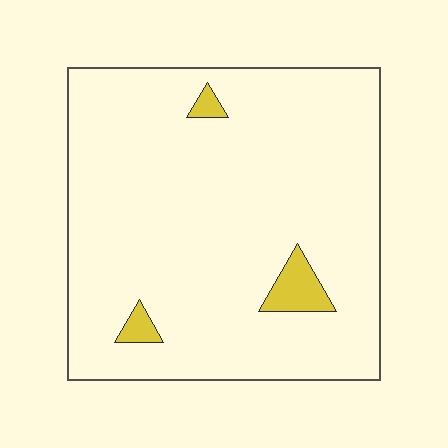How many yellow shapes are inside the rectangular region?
3.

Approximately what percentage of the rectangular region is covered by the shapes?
Approximately 5%.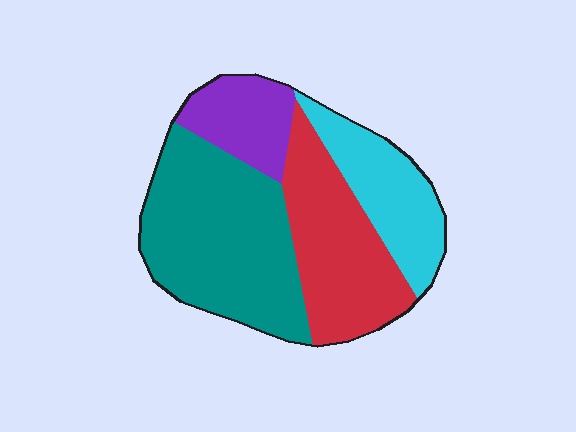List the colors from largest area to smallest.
From largest to smallest: teal, red, cyan, purple.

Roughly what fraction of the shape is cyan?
Cyan takes up less than a quarter of the shape.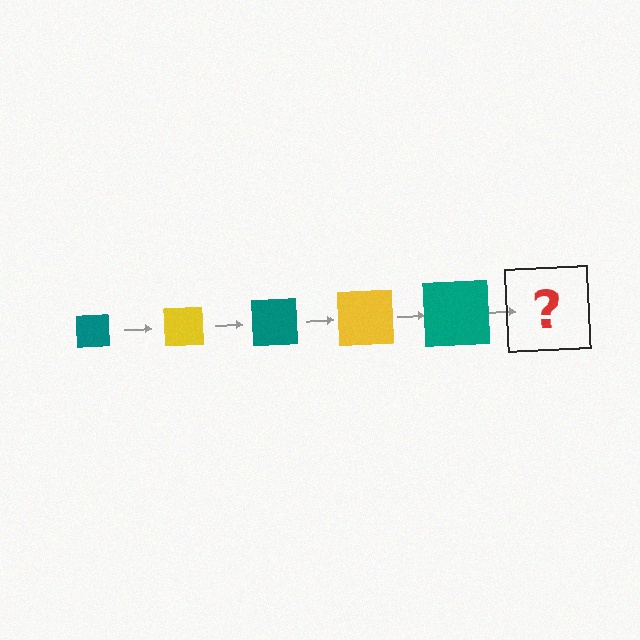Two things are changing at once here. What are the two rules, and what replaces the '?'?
The two rules are that the square grows larger each step and the color cycles through teal and yellow. The '?' should be a yellow square, larger than the previous one.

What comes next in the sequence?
The next element should be a yellow square, larger than the previous one.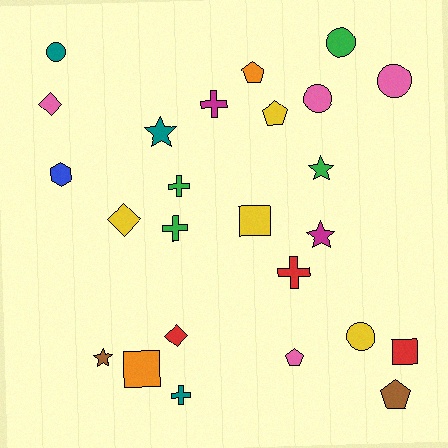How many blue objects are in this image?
There is 1 blue object.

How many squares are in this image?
There are 3 squares.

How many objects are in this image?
There are 25 objects.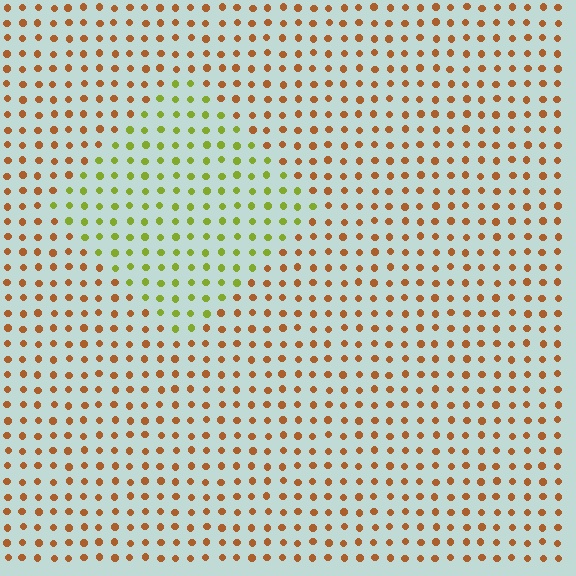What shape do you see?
I see a diamond.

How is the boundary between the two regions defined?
The boundary is defined purely by a slight shift in hue (about 56 degrees). Spacing, size, and orientation are identical on both sides.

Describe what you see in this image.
The image is filled with small brown elements in a uniform arrangement. A diamond-shaped region is visible where the elements are tinted to a slightly different hue, forming a subtle color boundary.